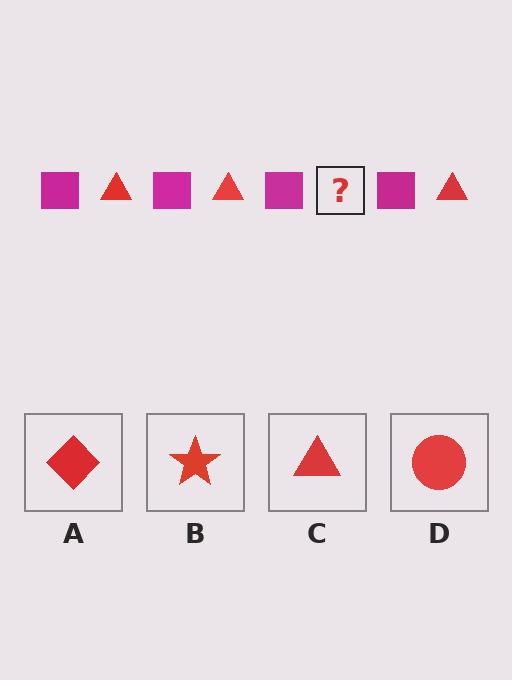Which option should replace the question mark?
Option C.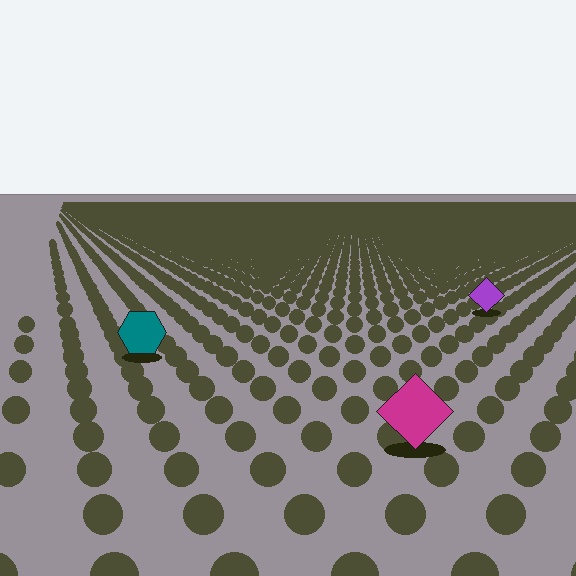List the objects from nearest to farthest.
From nearest to farthest: the magenta diamond, the teal hexagon, the purple diamond.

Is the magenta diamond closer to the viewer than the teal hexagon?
Yes. The magenta diamond is closer — you can tell from the texture gradient: the ground texture is coarser near it.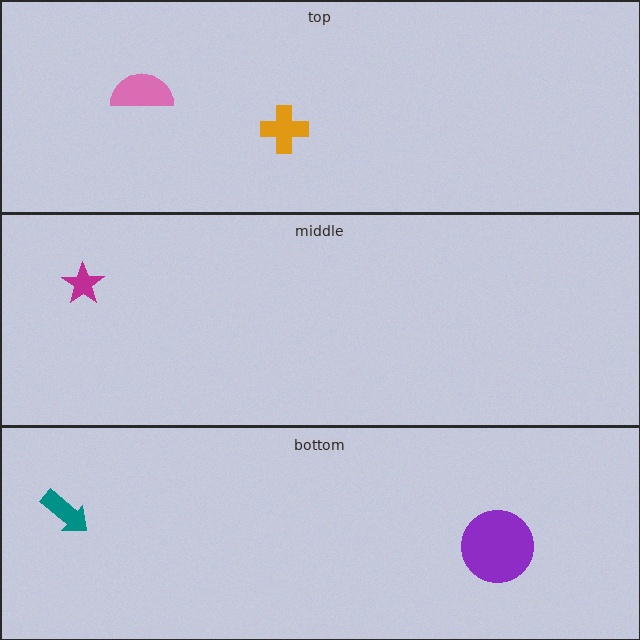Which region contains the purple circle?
The bottom region.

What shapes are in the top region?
The pink semicircle, the orange cross.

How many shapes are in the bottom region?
2.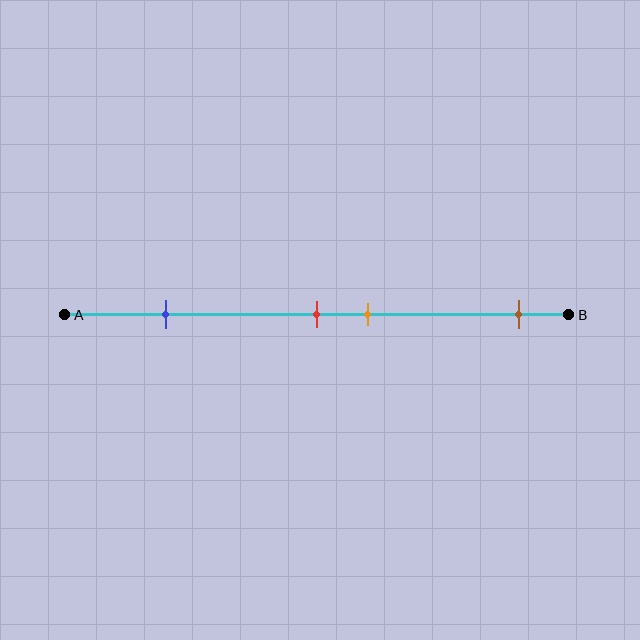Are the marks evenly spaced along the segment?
No, the marks are not evenly spaced.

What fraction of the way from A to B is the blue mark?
The blue mark is approximately 20% (0.2) of the way from A to B.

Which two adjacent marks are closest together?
The red and orange marks are the closest adjacent pair.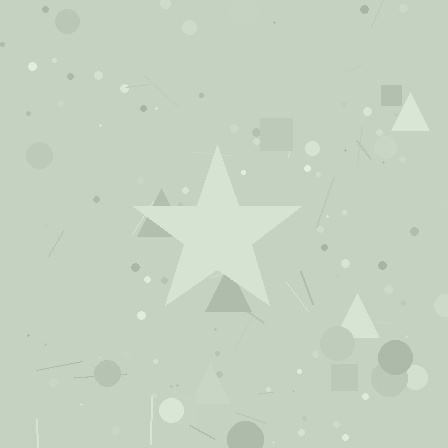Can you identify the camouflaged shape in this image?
The camouflaged shape is a star.